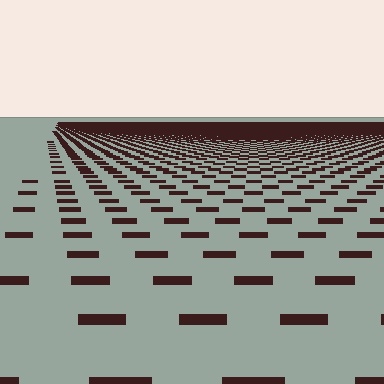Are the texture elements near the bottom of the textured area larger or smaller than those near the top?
Larger. Near the bottom, elements are closer to the viewer and appear at a bigger on-screen size.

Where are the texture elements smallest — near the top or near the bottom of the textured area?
Near the top.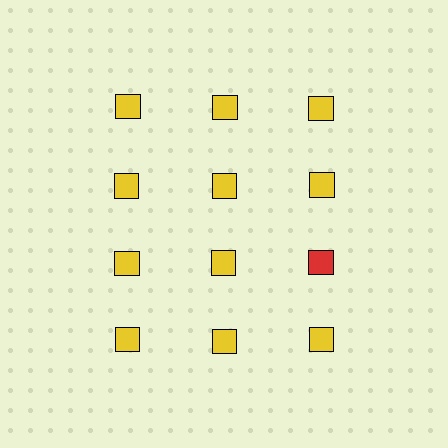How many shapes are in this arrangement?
There are 12 shapes arranged in a grid pattern.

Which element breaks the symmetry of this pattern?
The red square in the third row, center column breaks the symmetry. All other shapes are yellow squares.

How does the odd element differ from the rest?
It has a different color: red instead of yellow.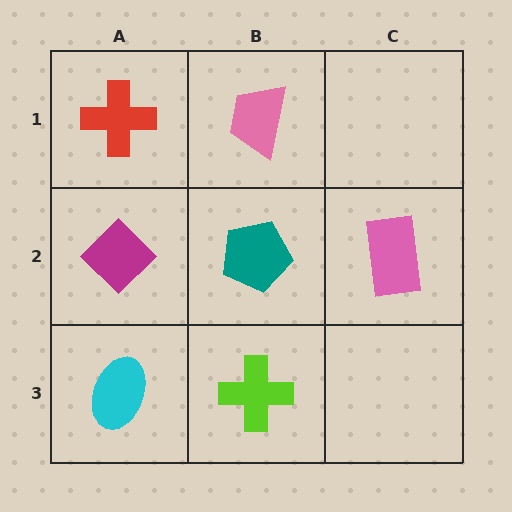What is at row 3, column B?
A lime cross.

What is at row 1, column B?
A pink trapezoid.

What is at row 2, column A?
A magenta diamond.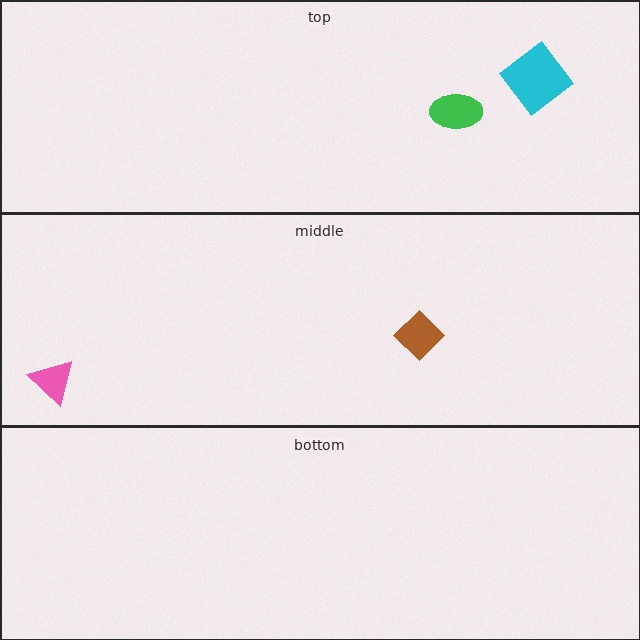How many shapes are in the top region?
2.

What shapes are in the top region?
The cyan diamond, the green ellipse.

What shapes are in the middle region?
The pink triangle, the brown diamond.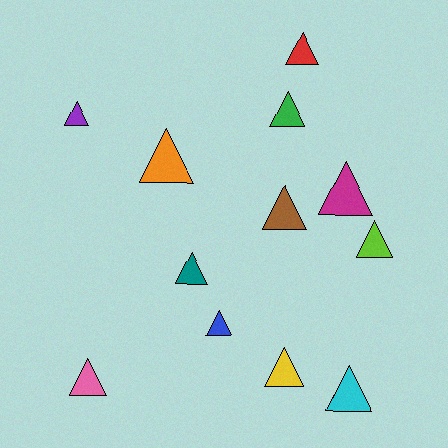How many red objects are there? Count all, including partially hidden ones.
There is 1 red object.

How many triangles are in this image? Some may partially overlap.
There are 12 triangles.